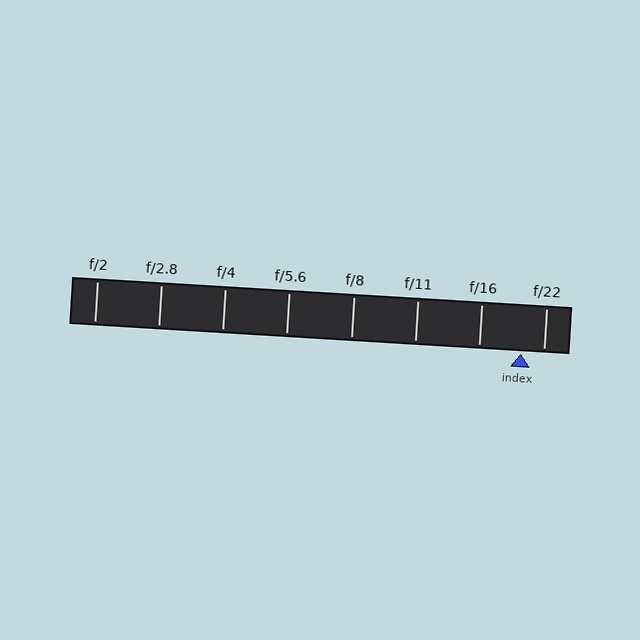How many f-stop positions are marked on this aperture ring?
There are 8 f-stop positions marked.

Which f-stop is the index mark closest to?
The index mark is closest to f/22.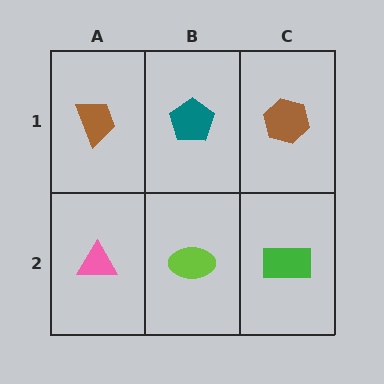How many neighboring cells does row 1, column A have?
2.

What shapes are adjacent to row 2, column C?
A brown hexagon (row 1, column C), a lime ellipse (row 2, column B).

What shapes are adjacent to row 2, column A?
A brown trapezoid (row 1, column A), a lime ellipse (row 2, column B).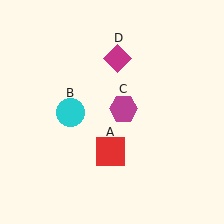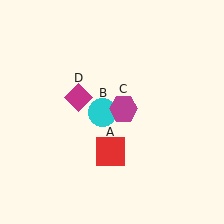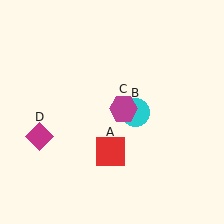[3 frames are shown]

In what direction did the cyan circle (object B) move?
The cyan circle (object B) moved right.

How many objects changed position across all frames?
2 objects changed position: cyan circle (object B), magenta diamond (object D).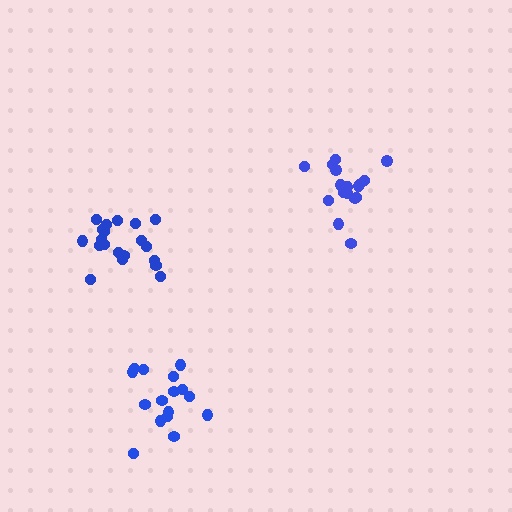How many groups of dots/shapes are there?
There are 3 groups.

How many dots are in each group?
Group 1: 17 dots, Group 2: 20 dots, Group 3: 16 dots (53 total).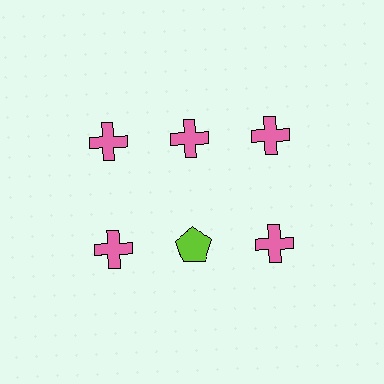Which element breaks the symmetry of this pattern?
The lime pentagon in the second row, second from left column breaks the symmetry. All other shapes are pink crosses.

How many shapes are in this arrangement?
There are 6 shapes arranged in a grid pattern.